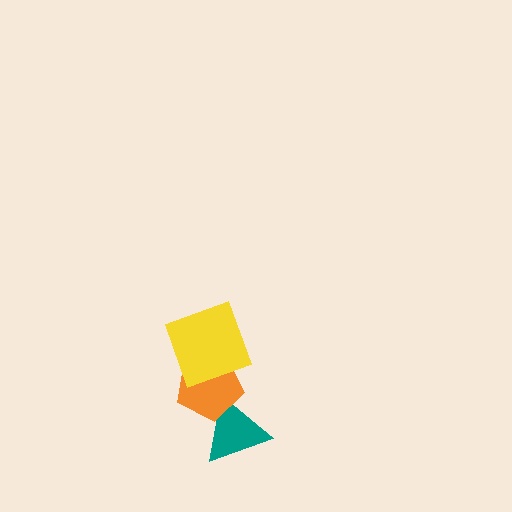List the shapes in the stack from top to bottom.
From top to bottom: the yellow square, the orange pentagon, the teal triangle.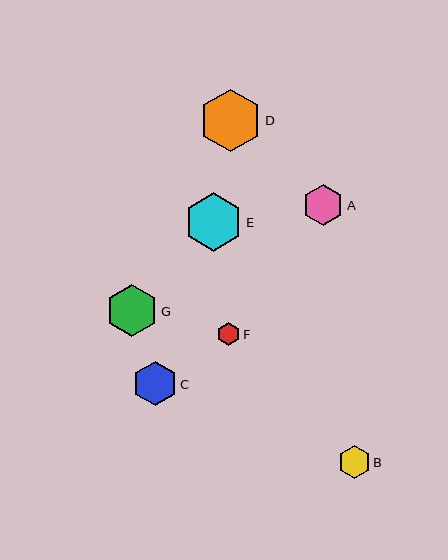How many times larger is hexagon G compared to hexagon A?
Hexagon G is approximately 1.3 times the size of hexagon A.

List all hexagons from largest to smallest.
From largest to smallest: D, E, G, C, A, B, F.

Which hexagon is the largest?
Hexagon D is the largest with a size of approximately 63 pixels.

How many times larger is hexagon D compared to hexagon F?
Hexagon D is approximately 2.7 times the size of hexagon F.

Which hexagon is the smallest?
Hexagon F is the smallest with a size of approximately 23 pixels.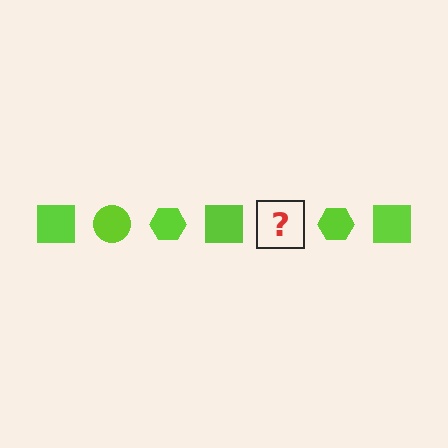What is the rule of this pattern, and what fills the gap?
The rule is that the pattern cycles through square, circle, hexagon shapes in lime. The gap should be filled with a lime circle.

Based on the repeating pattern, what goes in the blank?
The blank should be a lime circle.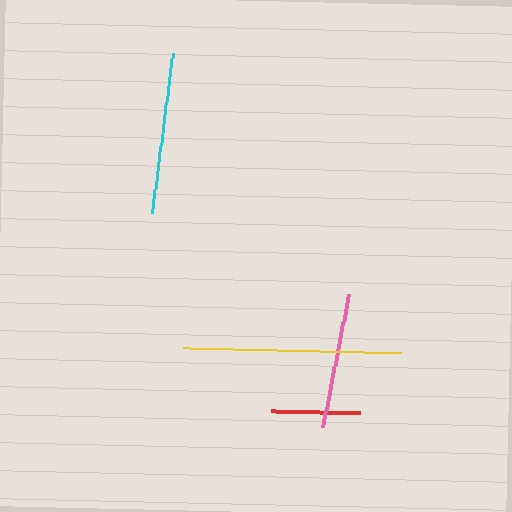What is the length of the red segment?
The red segment is approximately 89 pixels long.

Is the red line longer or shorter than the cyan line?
The cyan line is longer than the red line.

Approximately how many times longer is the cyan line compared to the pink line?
The cyan line is approximately 1.2 times the length of the pink line.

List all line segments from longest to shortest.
From longest to shortest: yellow, cyan, pink, red.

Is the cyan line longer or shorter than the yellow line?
The yellow line is longer than the cyan line.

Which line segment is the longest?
The yellow line is the longest at approximately 218 pixels.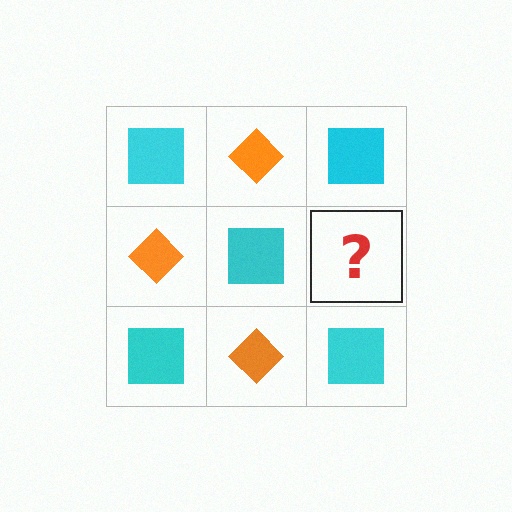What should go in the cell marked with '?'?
The missing cell should contain an orange diamond.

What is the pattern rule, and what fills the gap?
The rule is that it alternates cyan square and orange diamond in a checkerboard pattern. The gap should be filled with an orange diamond.